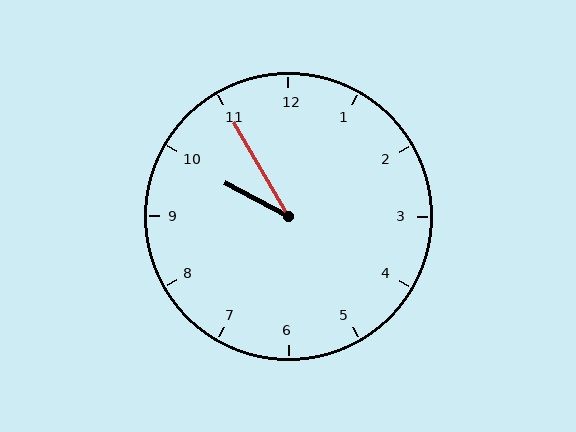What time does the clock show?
9:55.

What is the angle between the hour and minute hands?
Approximately 32 degrees.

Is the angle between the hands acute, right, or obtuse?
It is acute.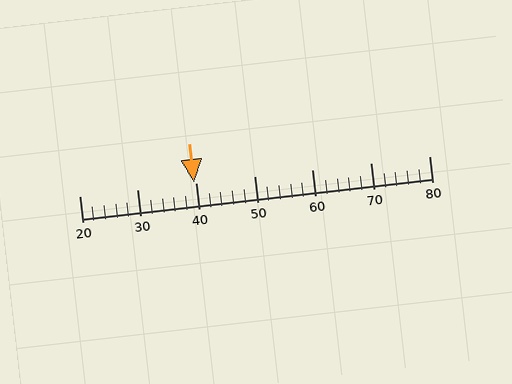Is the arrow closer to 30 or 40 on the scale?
The arrow is closer to 40.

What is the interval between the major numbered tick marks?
The major tick marks are spaced 10 units apart.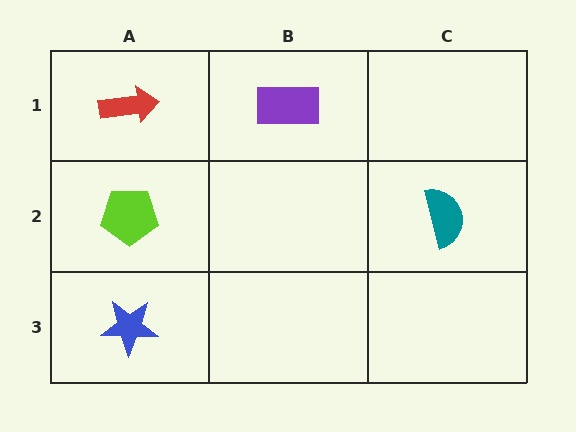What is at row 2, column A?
A lime pentagon.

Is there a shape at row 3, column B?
No, that cell is empty.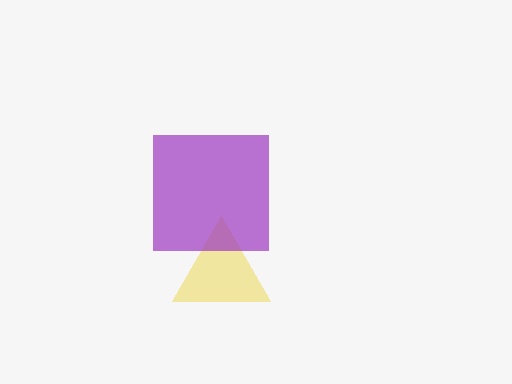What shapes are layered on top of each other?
The layered shapes are: a yellow triangle, a purple square.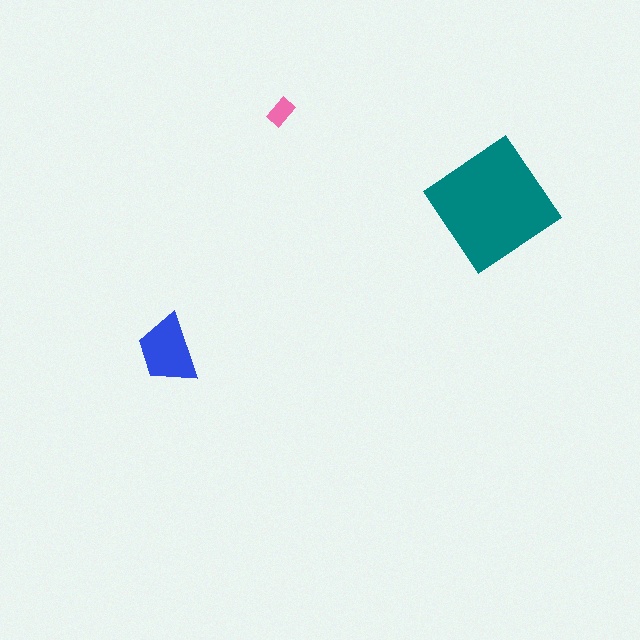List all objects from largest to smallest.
The teal diamond, the blue trapezoid, the pink rectangle.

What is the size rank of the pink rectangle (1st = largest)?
3rd.